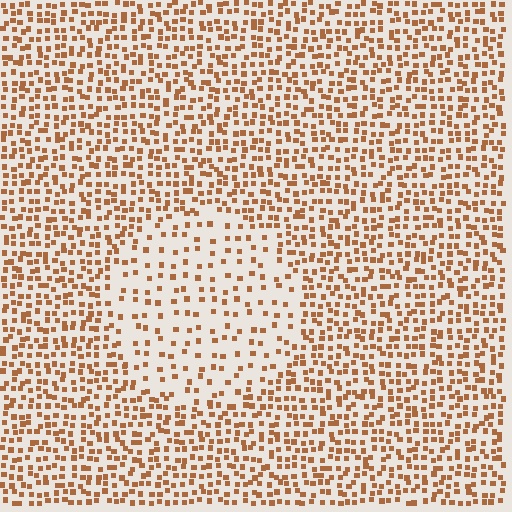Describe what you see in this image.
The image contains small brown elements arranged at two different densities. A circle-shaped region is visible where the elements are less densely packed than the surrounding area.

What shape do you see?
I see a circle.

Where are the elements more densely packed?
The elements are more densely packed outside the circle boundary.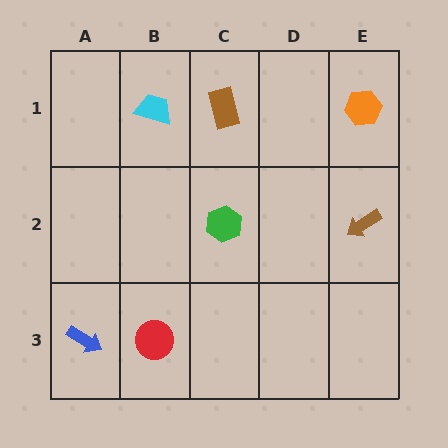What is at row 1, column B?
A cyan trapezoid.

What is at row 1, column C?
A brown rectangle.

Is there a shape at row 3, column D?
No, that cell is empty.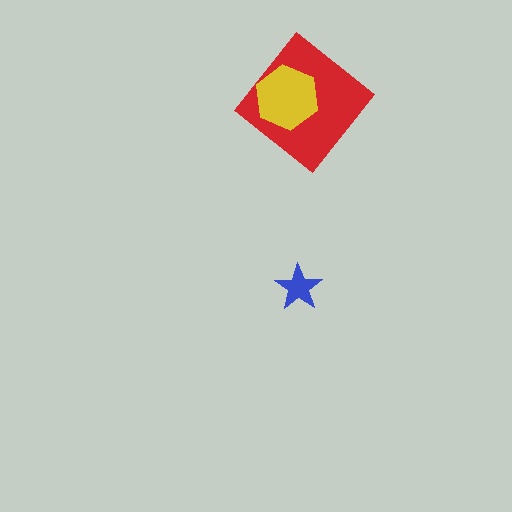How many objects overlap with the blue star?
0 objects overlap with the blue star.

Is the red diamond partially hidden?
Yes, it is partially covered by another shape.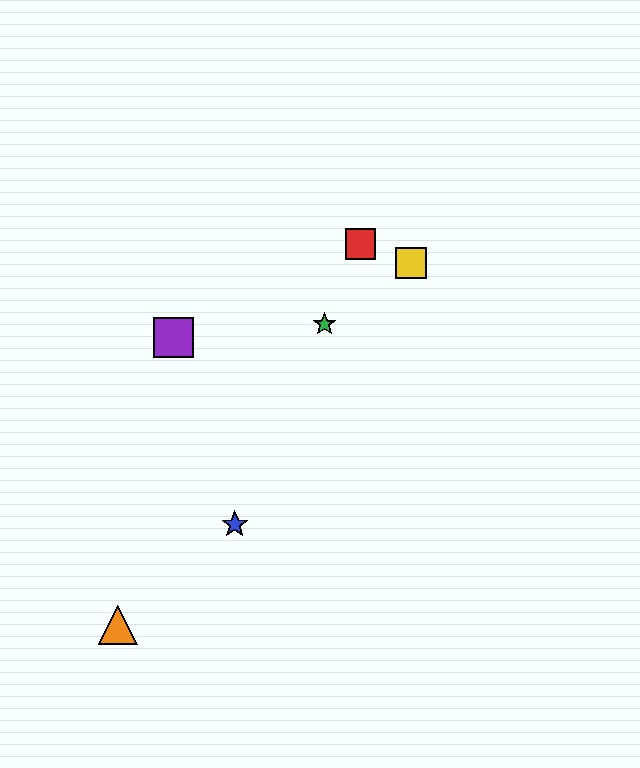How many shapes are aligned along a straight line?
3 shapes (the red square, the blue star, the green star) are aligned along a straight line.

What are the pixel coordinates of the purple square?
The purple square is at (173, 338).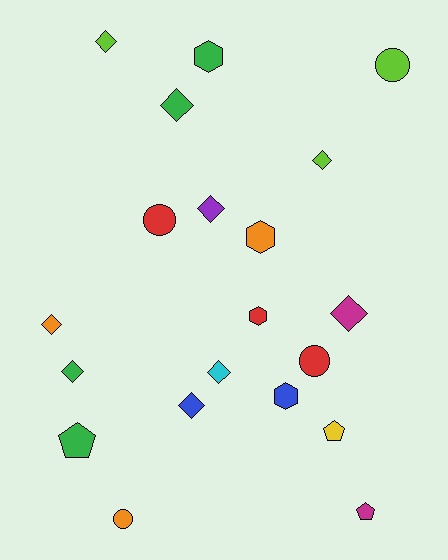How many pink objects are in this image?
There are no pink objects.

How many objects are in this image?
There are 20 objects.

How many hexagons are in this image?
There are 4 hexagons.